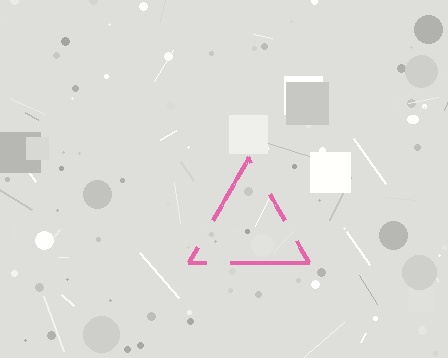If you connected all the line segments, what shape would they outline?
They would outline a triangle.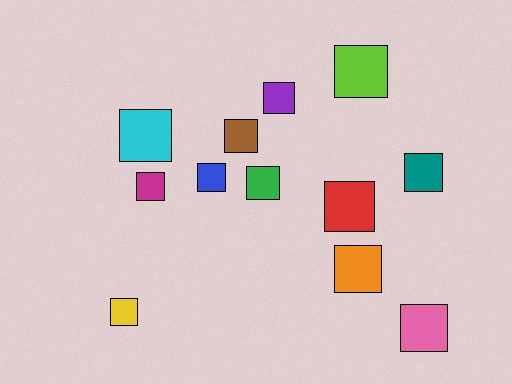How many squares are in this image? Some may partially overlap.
There are 12 squares.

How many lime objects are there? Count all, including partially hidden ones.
There is 1 lime object.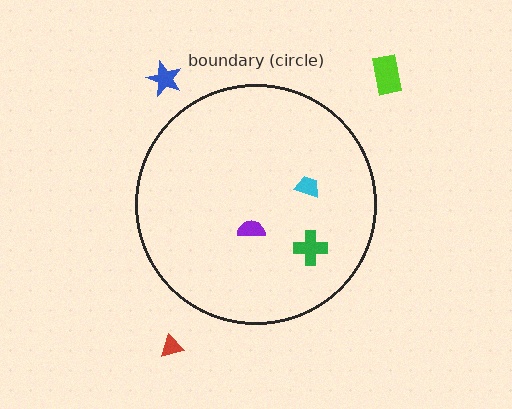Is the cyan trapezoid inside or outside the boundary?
Inside.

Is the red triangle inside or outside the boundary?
Outside.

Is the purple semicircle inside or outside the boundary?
Inside.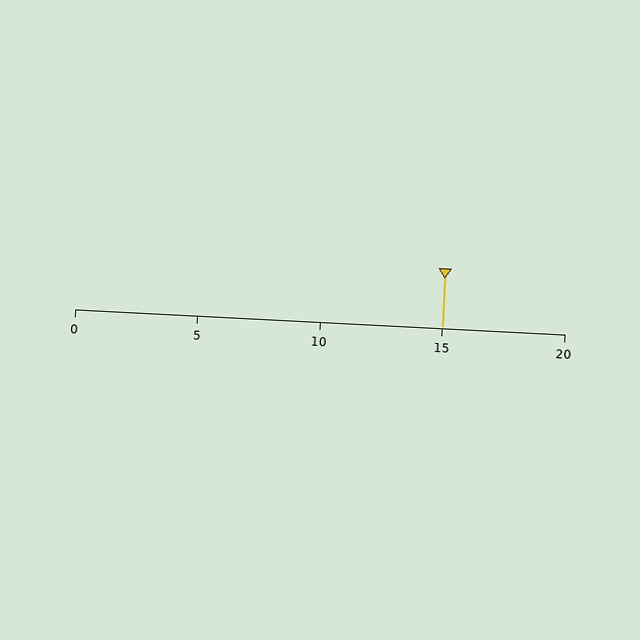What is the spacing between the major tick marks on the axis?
The major ticks are spaced 5 apart.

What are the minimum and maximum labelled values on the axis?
The axis runs from 0 to 20.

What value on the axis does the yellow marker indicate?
The marker indicates approximately 15.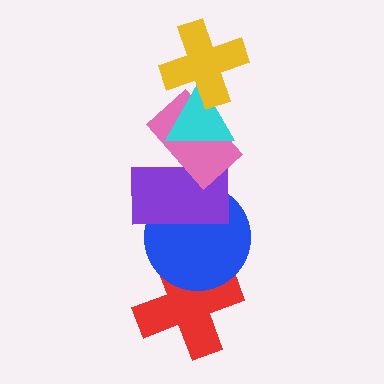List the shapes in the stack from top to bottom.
From top to bottom: the yellow cross, the cyan triangle, the pink rectangle, the purple rectangle, the blue circle, the red cross.